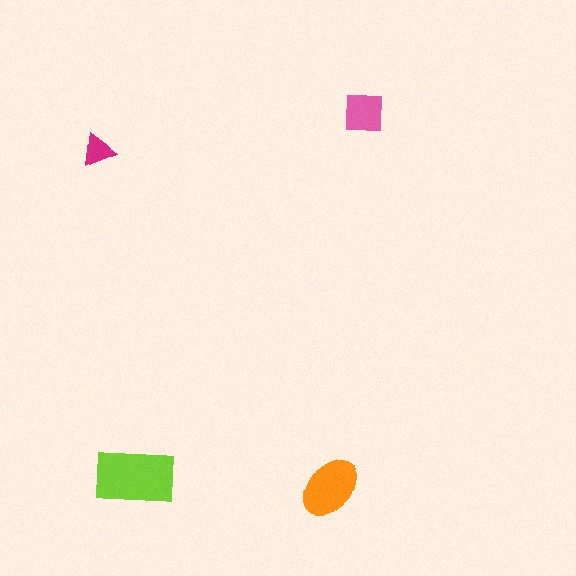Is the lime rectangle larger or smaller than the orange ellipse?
Larger.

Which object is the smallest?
The magenta triangle.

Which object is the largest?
The lime rectangle.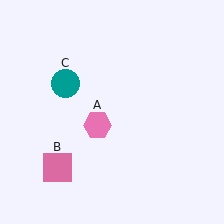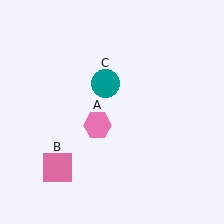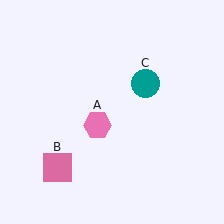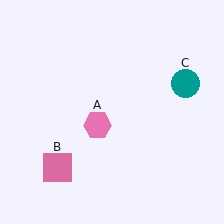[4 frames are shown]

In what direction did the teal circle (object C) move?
The teal circle (object C) moved right.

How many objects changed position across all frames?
1 object changed position: teal circle (object C).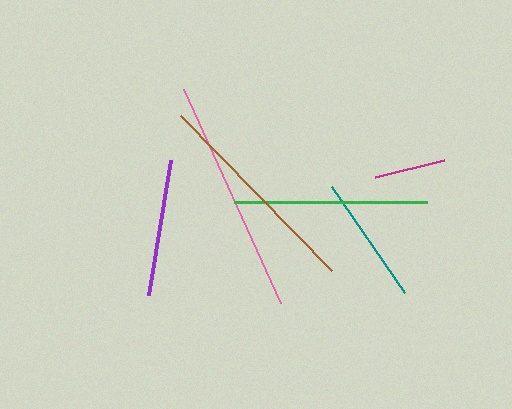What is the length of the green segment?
The green segment is approximately 194 pixels long.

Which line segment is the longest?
The pink line is the longest at approximately 235 pixels.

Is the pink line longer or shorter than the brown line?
The pink line is longer than the brown line.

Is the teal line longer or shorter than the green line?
The green line is longer than the teal line.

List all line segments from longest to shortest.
From longest to shortest: pink, brown, green, purple, teal, magenta.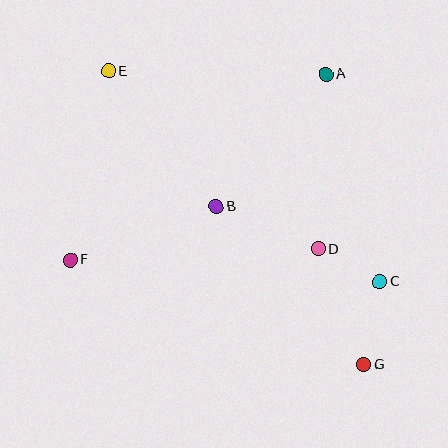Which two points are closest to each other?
Points C and D are closest to each other.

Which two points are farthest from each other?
Points E and G are farthest from each other.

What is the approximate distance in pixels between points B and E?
The distance between B and E is approximately 173 pixels.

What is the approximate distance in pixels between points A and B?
The distance between A and B is approximately 172 pixels.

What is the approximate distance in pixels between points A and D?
The distance between A and D is approximately 175 pixels.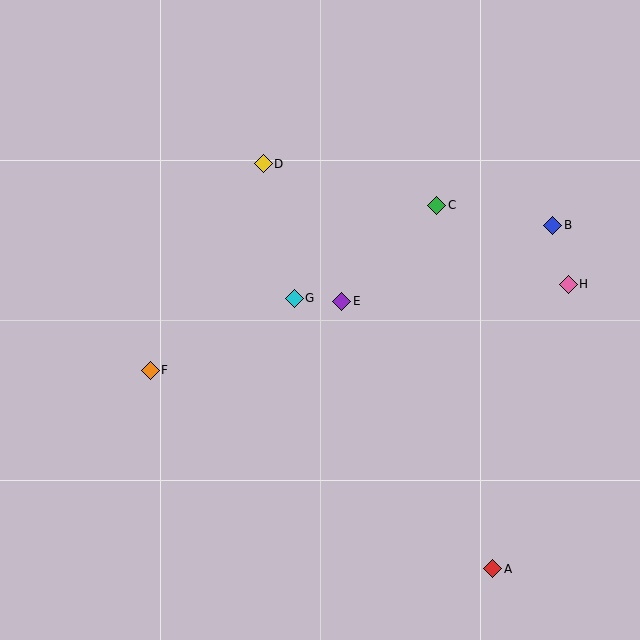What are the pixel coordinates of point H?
Point H is at (568, 284).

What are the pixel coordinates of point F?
Point F is at (150, 370).